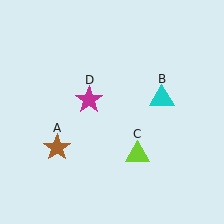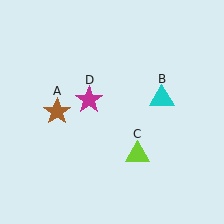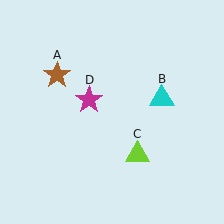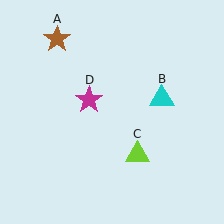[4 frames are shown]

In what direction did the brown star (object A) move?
The brown star (object A) moved up.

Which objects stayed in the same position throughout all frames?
Cyan triangle (object B) and lime triangle (object C) and magenta star (object D) remained stationary.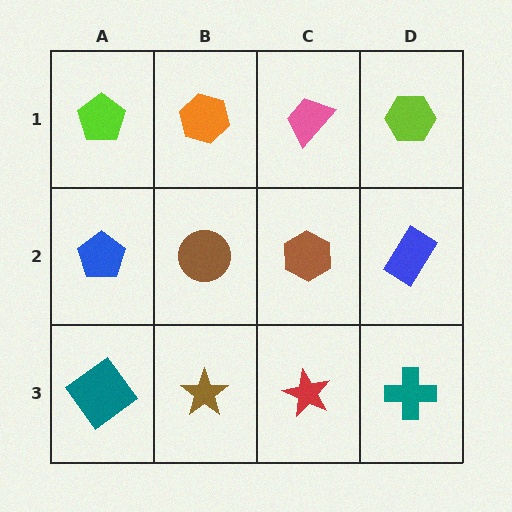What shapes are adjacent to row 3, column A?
A blue pentagon (row 2, column A), a brown star (row 3, column B).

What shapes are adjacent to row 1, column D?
A blue rectangle (row 2, column D), a pink trapezoid (row 1, column C).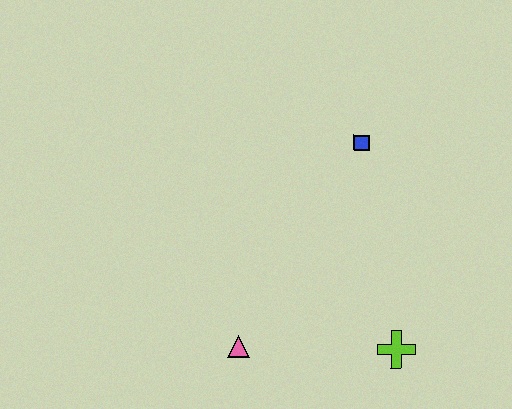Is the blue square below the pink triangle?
No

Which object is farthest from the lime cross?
The blue square is farthest from the lime cross.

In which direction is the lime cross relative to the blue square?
The lime cross is below the blue square.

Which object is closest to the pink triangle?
The lime cross is closest to the pink triangle.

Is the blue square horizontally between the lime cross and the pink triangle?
Yes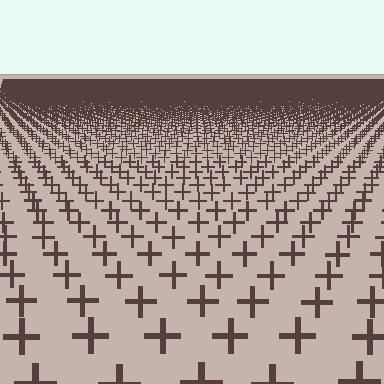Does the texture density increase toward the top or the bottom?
Density increases toward the top.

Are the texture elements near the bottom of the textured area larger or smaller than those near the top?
Larger. Near the bottom, elements are closer to the viewer and appear at a bigger on-screen size.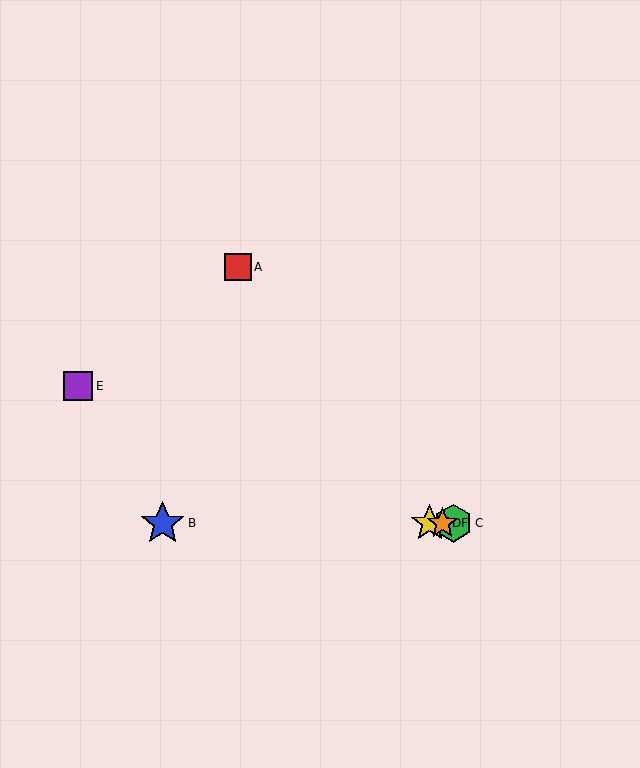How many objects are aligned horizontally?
4 objects (B, C, D, F) are aligned horizontally.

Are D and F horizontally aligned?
Yes, both are at y≈523.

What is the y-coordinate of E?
Object E is at y≈386.